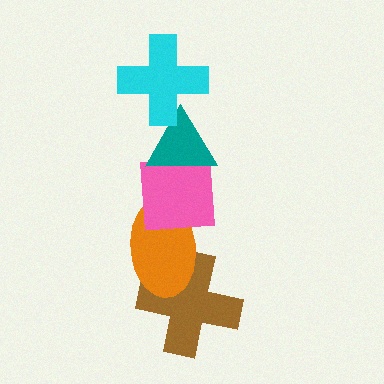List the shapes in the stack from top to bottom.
From top to bottom: the cyan cross, the teal triangle, the pink square, the orange ellipse, the brown cross.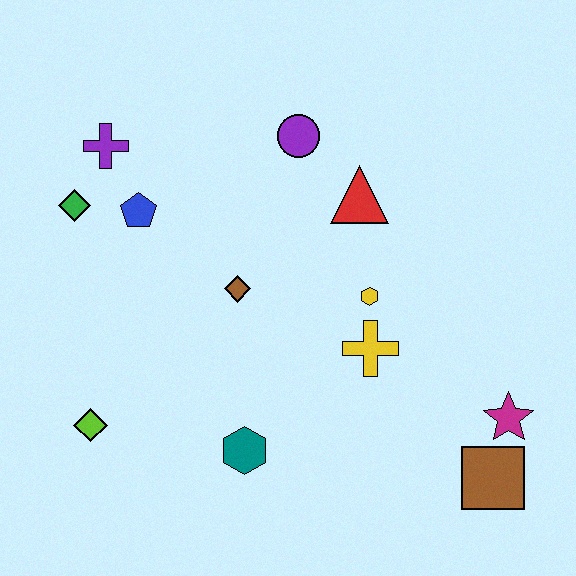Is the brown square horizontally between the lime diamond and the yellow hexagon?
No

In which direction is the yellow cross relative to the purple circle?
The yellow cross is below the purple circle.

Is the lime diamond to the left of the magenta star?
Yes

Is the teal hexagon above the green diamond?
No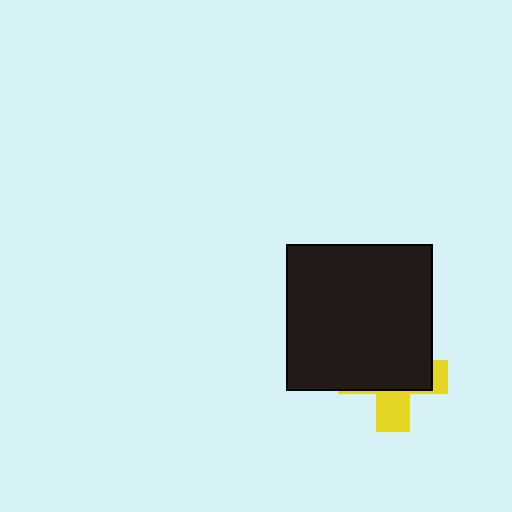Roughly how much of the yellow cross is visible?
A small part of it is visible (roughly 31%).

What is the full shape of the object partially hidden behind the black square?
The partially hidden object is a yellow cross.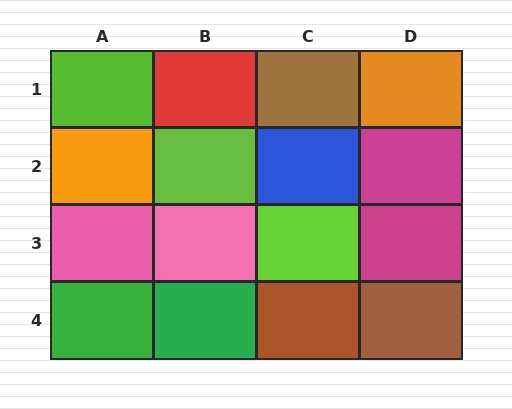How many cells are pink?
2 cells are pink.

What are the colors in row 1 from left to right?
Lime, red, brown, orange.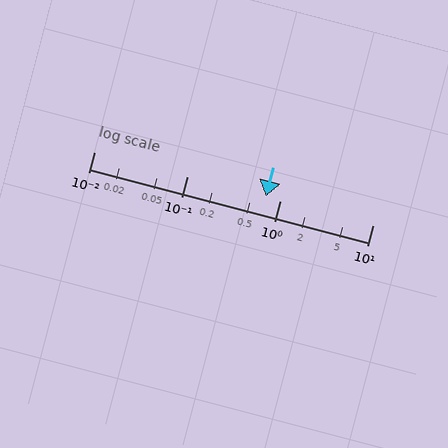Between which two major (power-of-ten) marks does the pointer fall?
The pointer is between 0.1 and 1.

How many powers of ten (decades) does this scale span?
The scale spans 3 decades, from 0.01 to 10.